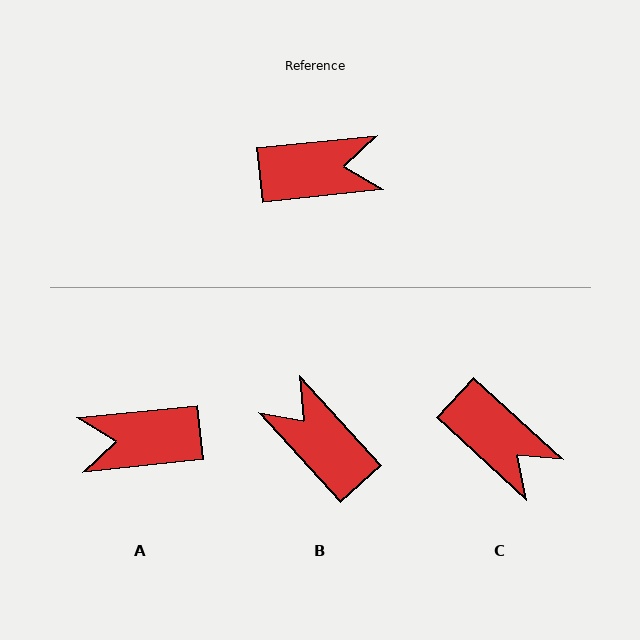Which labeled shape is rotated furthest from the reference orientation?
A, about 180 degrees away.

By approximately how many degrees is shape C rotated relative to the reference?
Approximately 49 degrees clockwise.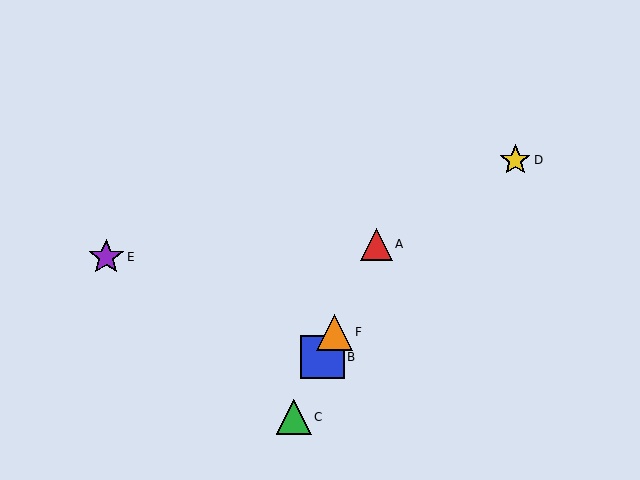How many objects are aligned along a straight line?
4 objects (A, B, C, F) are aligned along a straight line.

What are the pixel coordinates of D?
Object D is at (515, 160).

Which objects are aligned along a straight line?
Objects A, B, C, F are aligned along a straight line.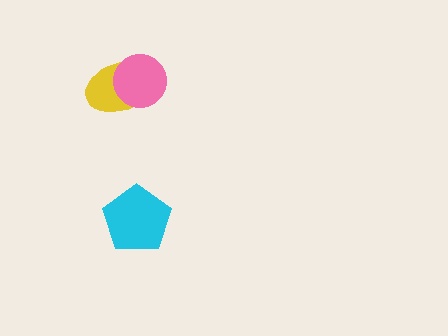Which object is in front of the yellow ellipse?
The pink circle is in front of the yellow ellipse.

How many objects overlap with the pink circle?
1 object overlaps with the pink circle.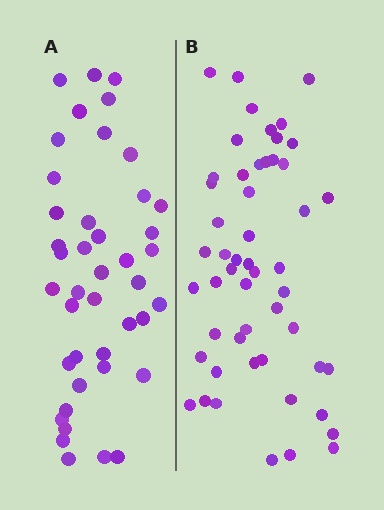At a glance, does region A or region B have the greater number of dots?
Region B (the right region) has more dots.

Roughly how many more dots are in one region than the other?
Region B has roughly 10 or so more dots than region A.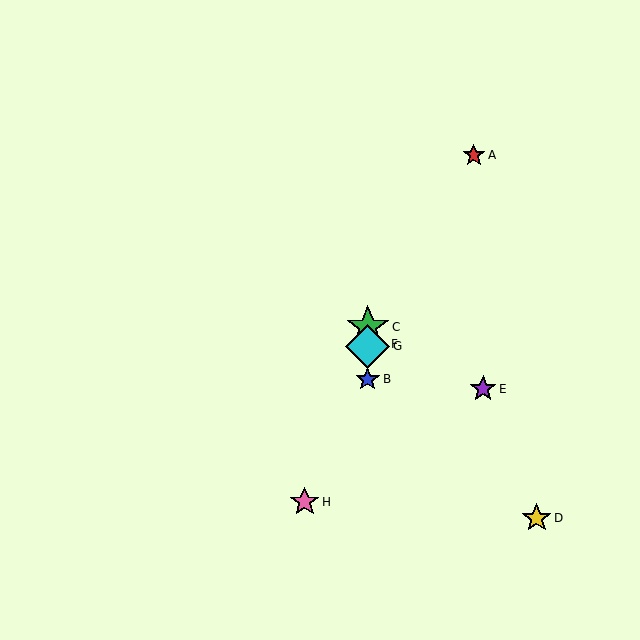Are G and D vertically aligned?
No, G is at x≈368 and D is at x≈537.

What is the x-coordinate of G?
Object G is at x≈368.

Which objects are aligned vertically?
Objects B, C, F, G are aligned vertically.